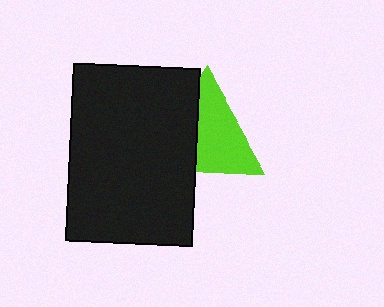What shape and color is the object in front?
The object in front is a black rectangle.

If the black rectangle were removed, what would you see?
You would see the complete lime triangle.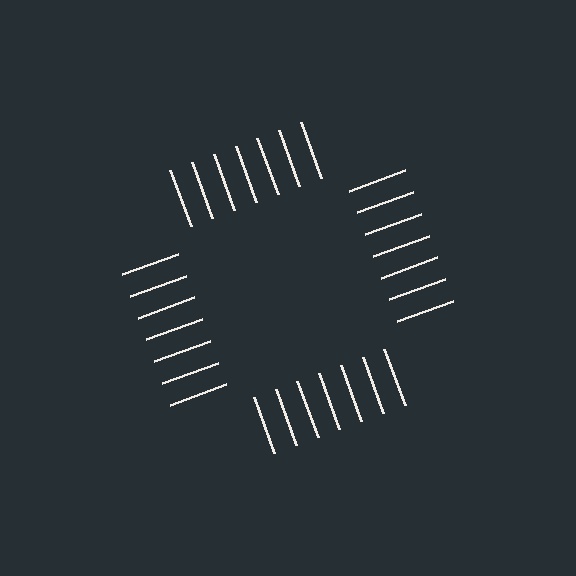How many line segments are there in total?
28 — 7 along each of the 4 edges.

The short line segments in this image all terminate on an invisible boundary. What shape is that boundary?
An illusory square — the line segments terminate on its edges but no continuous stroke is drawn.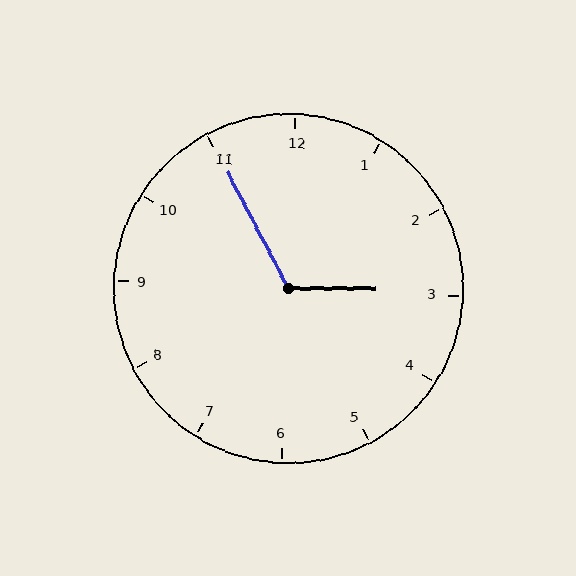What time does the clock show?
2:55.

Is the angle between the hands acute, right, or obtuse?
It is obtuse.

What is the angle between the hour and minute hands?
Approximately 118 degrees.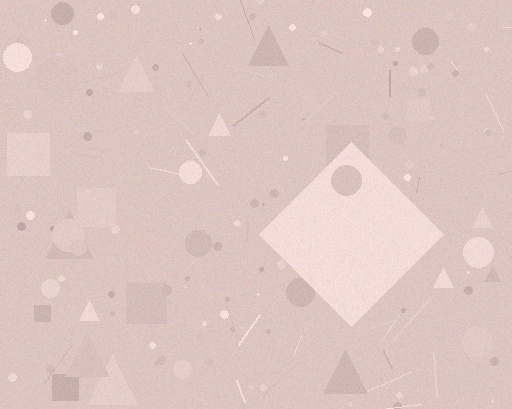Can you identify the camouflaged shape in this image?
The camouflaged shape is a diamond.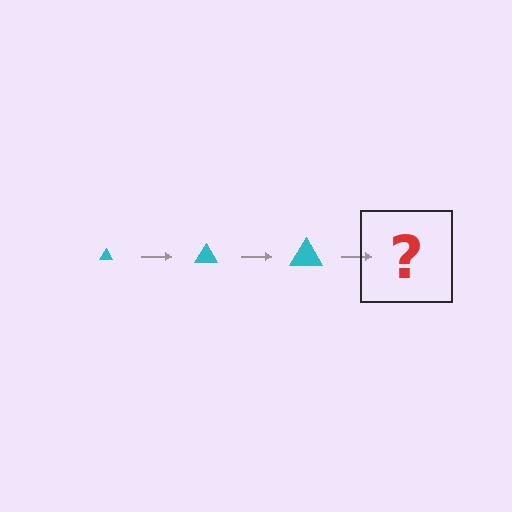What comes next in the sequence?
The next element should be a cyan triangle, larger than the previous one.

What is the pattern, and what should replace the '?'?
The pattern is that the triangle gets progressively larger each step. The '?' should be a cyan triangle, larger than the previous one.